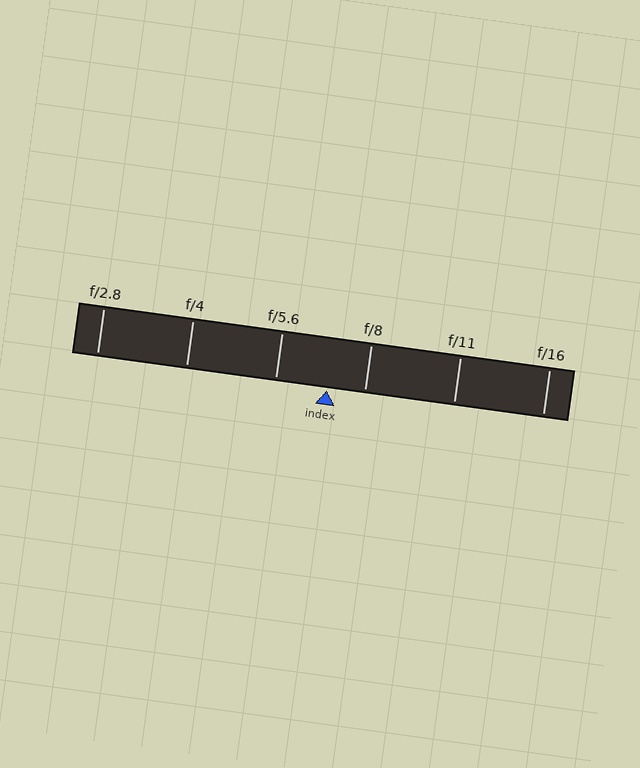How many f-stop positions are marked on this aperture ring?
There are 6 f-stop positions marked.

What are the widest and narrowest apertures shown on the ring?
The widest aperture shown is f/2.8 and the narrowest is f/16.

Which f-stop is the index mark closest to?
The index mark is closest to f/8.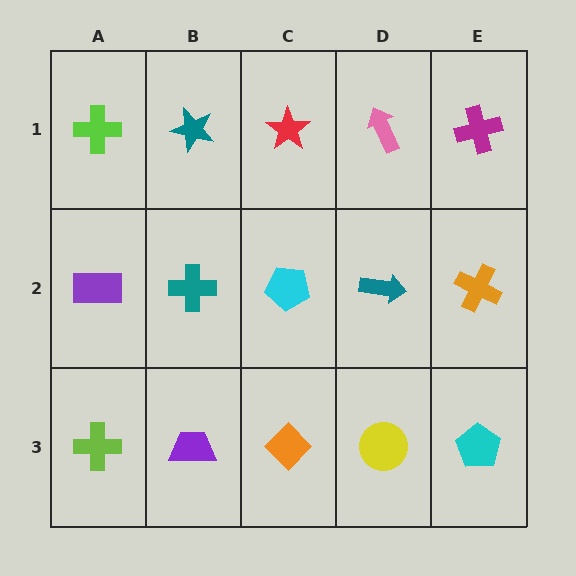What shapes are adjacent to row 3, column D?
A teal arrow (row 2, column D), an orange diamond (row 3, column C), a cyan pentagon (row 3, column E).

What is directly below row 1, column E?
An orange cross.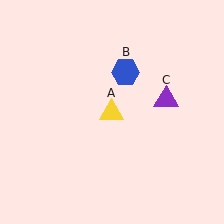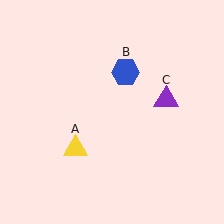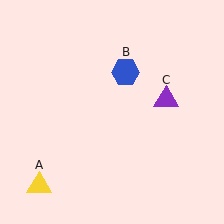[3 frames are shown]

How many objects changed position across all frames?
1 object changed position: yellow triangle (object A).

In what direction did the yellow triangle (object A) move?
The yellow triangle (object A) moved down and to the left.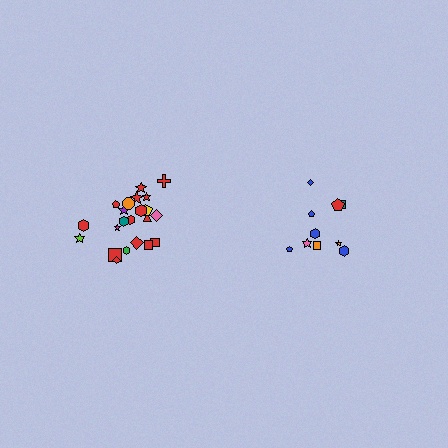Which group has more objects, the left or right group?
The left group.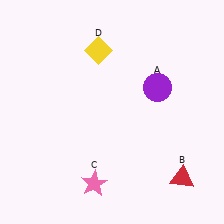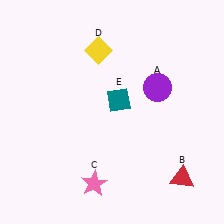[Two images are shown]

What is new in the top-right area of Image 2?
A teal diamond (E) was added in the top-right area of Image 2.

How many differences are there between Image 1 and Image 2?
There is 1 difference between the two images.